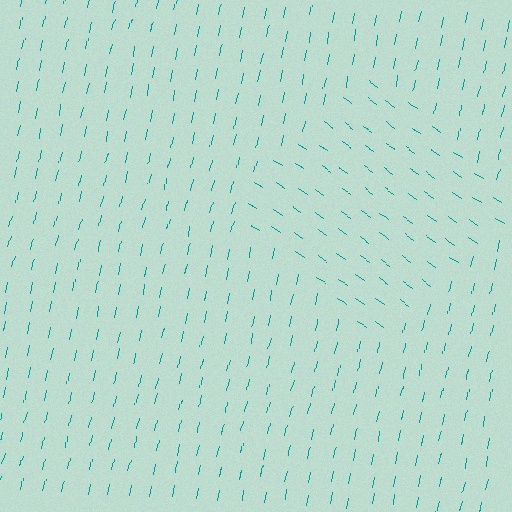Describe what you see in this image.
The image is filled with small teal line segments. A diamond region in the image has lines oriented differently from the surrounding lines, creating a visible texture boundary.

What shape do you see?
I see a diamond.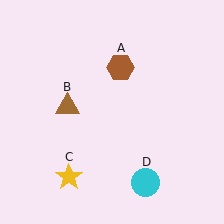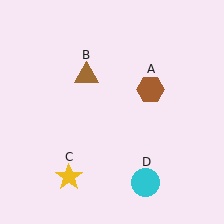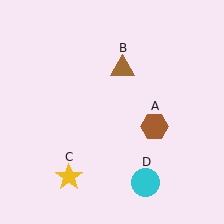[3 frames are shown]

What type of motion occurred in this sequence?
The brown hexagon (object A), brown triangle (object B) rotated clockwise around the center of the scene.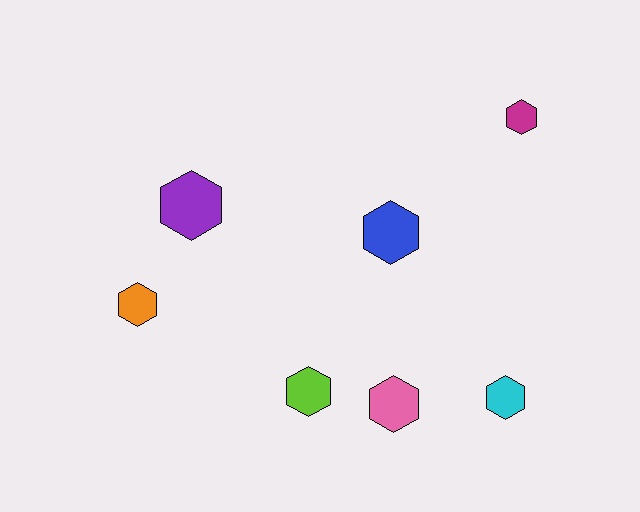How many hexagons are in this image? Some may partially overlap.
There are 7 hexagons.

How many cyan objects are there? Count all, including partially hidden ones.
There is 1 cyan object.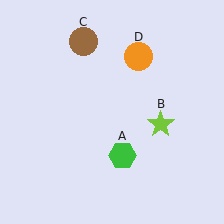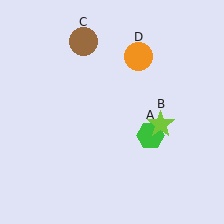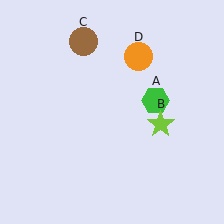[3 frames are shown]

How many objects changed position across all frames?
1 object changed position: green hexagon (object A).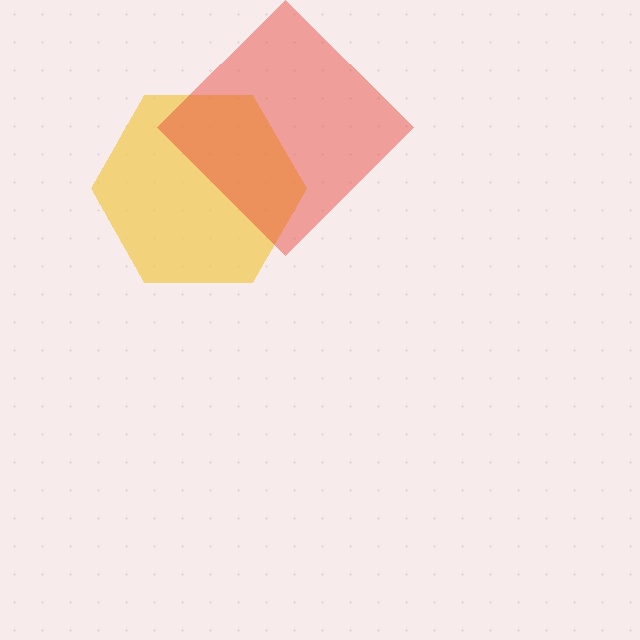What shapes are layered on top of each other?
The layered shapes are: a yellow hexagon, a red diamond.